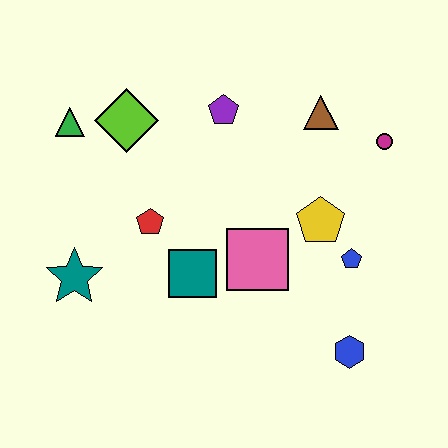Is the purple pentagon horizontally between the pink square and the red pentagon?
Yes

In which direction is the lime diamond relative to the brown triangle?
The lime diamond is to the left of the brown triangle.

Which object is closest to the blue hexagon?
The blue pentagon is closest to the blue hexagon.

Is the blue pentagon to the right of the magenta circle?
No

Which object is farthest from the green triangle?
The blue hexagon is farthest from the green triangle.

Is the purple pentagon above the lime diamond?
Yes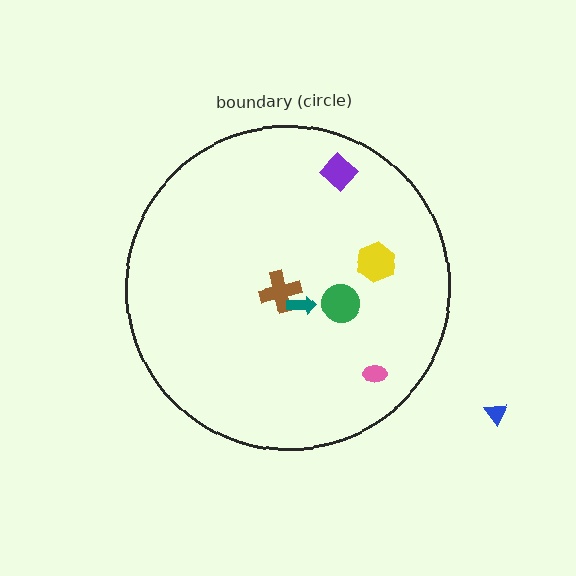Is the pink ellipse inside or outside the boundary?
Inside.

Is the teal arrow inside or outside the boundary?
Inside.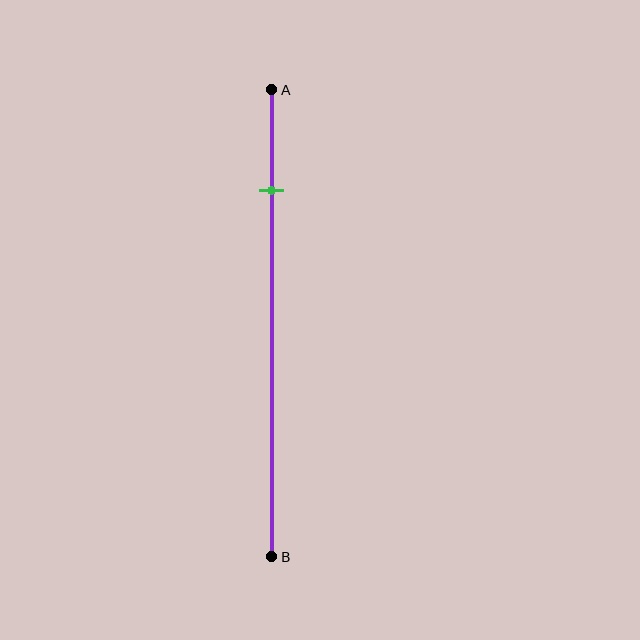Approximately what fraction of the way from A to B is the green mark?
The green mark is approximately 20% of the way from A to B.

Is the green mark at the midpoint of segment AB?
No, the mark is at about 20% from A, not at the 50% midpoint.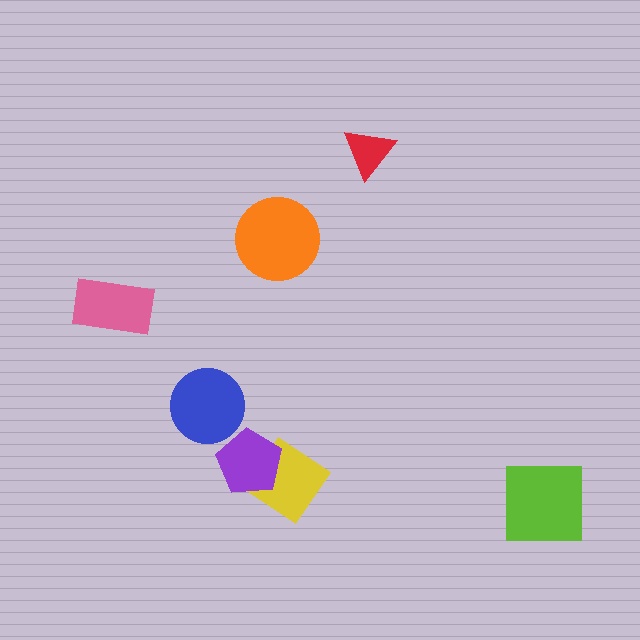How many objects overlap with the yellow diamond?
1 object overlaps with the yellow diamond.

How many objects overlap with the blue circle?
0 objects overlap with the blue circle.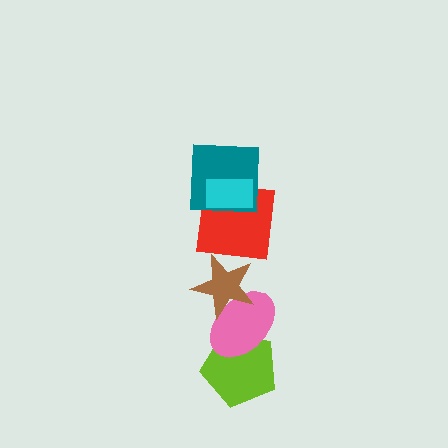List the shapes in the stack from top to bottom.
From top to bottom: the cyan rectangle, the teal square, the red square, the brown star, the pink ellipse, the lime pentagon.